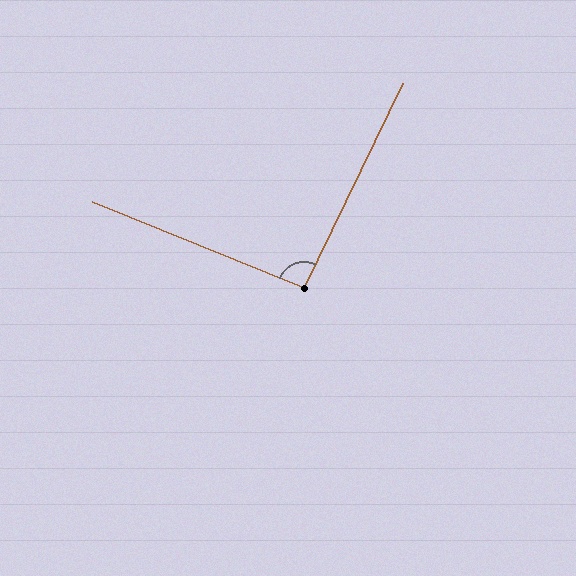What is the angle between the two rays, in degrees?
Approximately 94 degrees.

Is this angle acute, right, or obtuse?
It is approximately a right angle.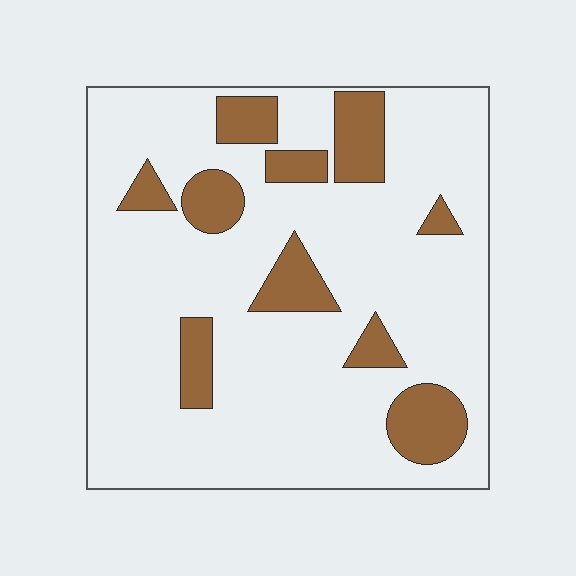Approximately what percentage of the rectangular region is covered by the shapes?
Approximately 20%.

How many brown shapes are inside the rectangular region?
10.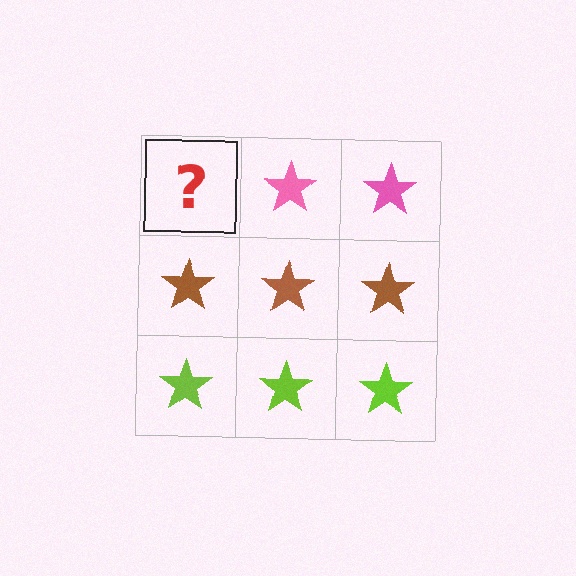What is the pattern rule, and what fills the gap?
The rule is that each row has a consistent color. The gap should be filled with a pink star.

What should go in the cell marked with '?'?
The missing cell should contain a pink star.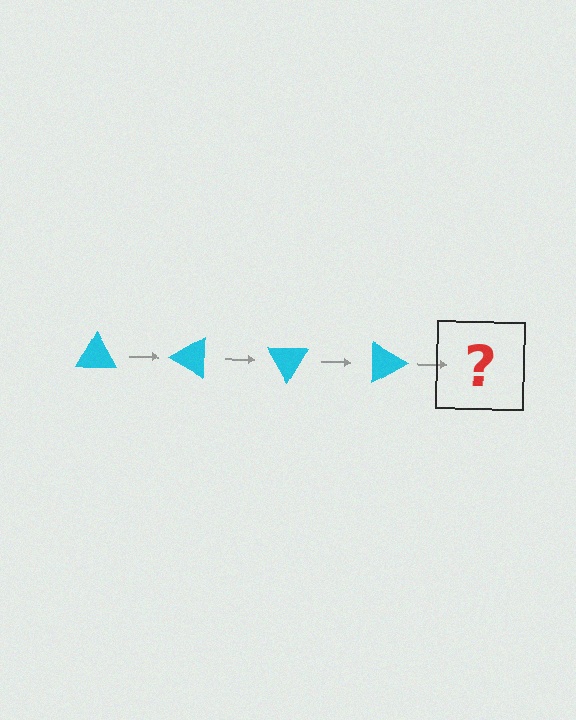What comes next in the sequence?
The next element should be a cyan triangle rotated 120 degrees.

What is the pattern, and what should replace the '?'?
The pattern is that the triangle rotates 30 degrees each step. The '?' should be a cyan triangle rotated 120 degrees.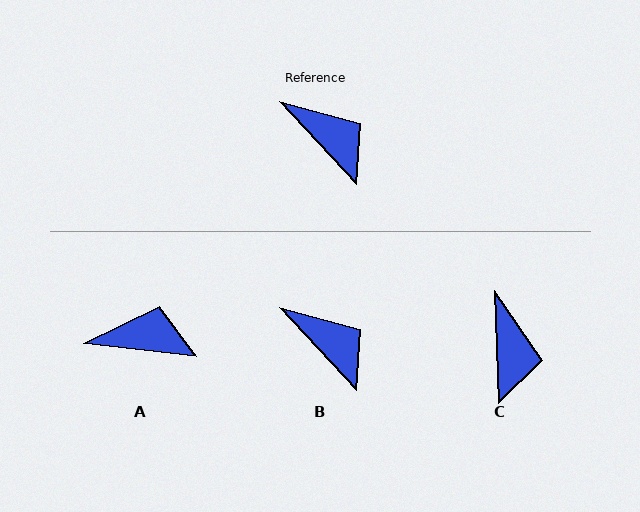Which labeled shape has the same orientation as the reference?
B.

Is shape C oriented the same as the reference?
No, it is off by about 41 degrees.